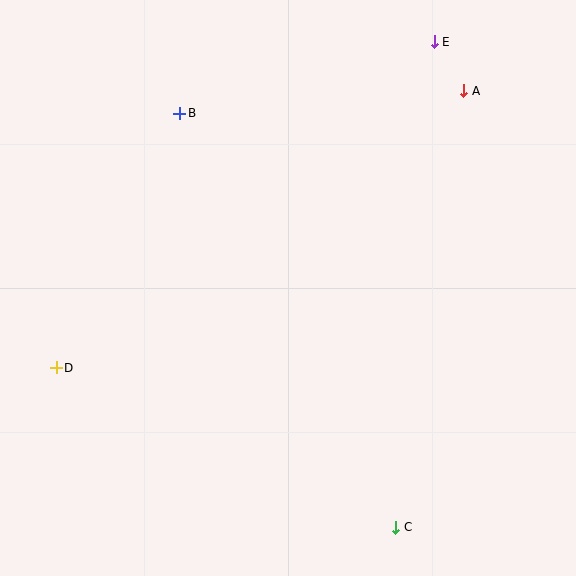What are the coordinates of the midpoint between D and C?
The midpoint between D and C is at (226, 448).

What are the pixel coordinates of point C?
Point C is at (396, 527).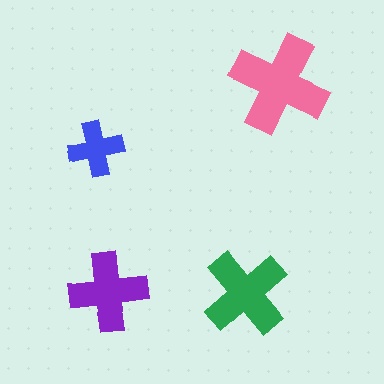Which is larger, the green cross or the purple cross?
The green one.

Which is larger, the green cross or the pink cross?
The pink one.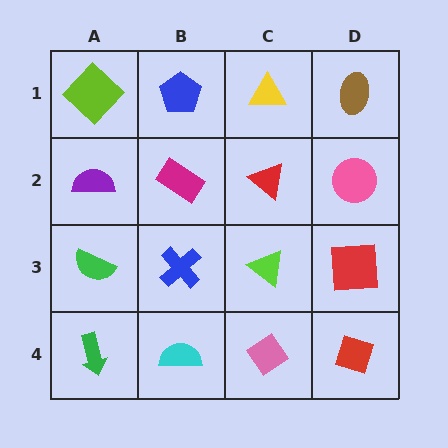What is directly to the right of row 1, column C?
A brown ellipse.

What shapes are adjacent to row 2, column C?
A yellow triangle (row 1, column C), a lime triangle (row 3, column C), a magenta rectangle (row 2, column B), a pink circle (row 2, column D).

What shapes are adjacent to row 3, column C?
A red triangle (row 2, column C), a pink diamond (row 4, column C), a blue cross (row 3, column B), a red square (row 3, column D).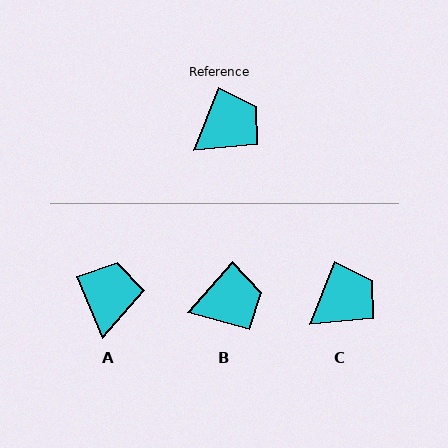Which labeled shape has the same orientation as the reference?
C.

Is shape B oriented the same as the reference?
No, it is off by about 20 degrees.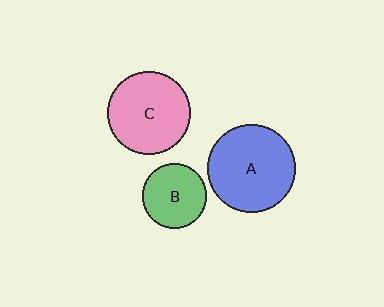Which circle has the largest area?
Circle A (blue).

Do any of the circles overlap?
No, none of the circles overlap.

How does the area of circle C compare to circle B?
Approximately 1.7 times.